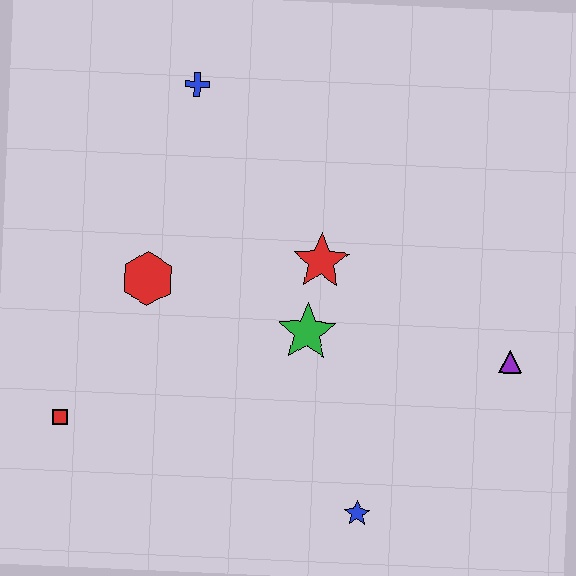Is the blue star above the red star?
No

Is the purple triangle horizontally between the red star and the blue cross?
No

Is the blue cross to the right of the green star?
No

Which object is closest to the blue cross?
The red hexagon is closest to the blue cross.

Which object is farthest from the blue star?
The blue cross is farthest from the blue star.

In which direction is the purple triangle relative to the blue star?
The purple triangle is above the blue star.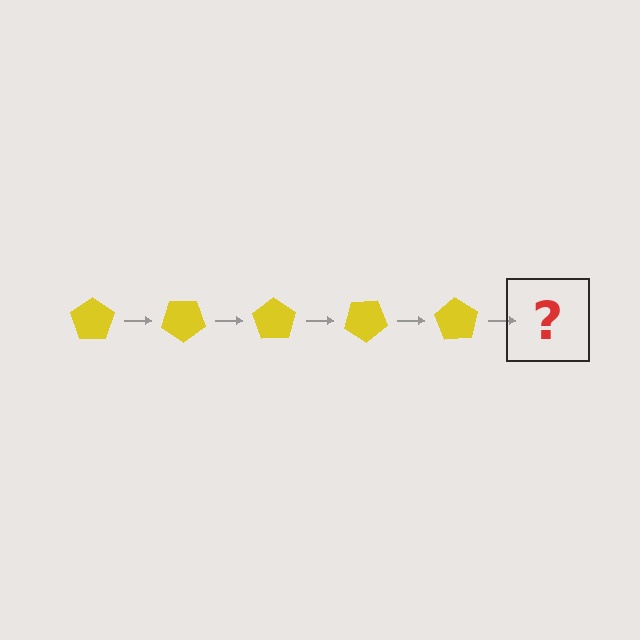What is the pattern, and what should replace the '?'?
The pattern is that the pentagon rotates 35 degrees each step. The '?' should be a yellow pentagon rotated 175 degrees.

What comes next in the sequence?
The next element should be a yellow pentagon rotated 175 degrees.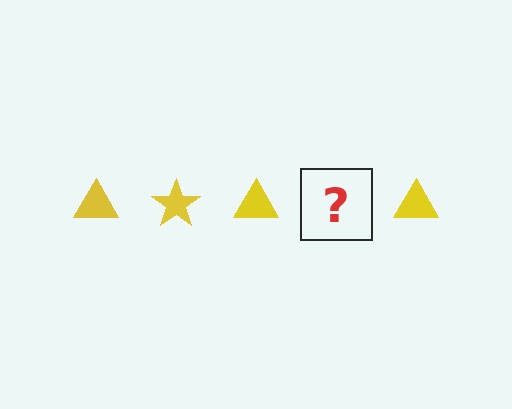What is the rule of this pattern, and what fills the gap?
The rule is that the pattern cycles through triangle, star shapes in yellow. The gap should be filled with a yellow star.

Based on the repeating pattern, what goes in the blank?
The blank should be a yellow star.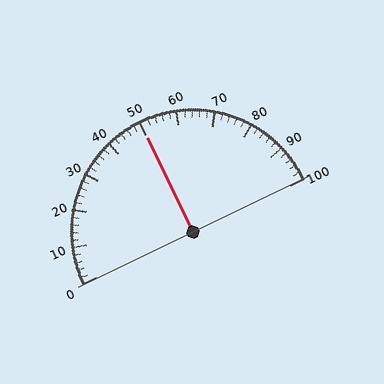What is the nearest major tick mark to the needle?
The nearest major tick mark is 50.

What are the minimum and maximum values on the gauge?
The gauge ranges from 0 to 100.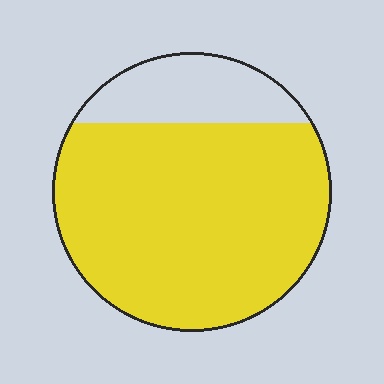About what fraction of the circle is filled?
About four fifths (4/5).